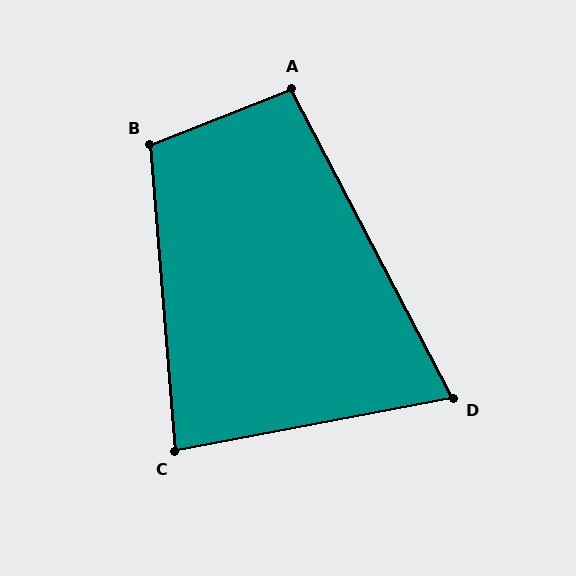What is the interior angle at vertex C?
Approximately 84 degrees (acute).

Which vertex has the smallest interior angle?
D, at approximately 73 degrees.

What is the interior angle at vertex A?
Approximately 96 degrees (obtuse).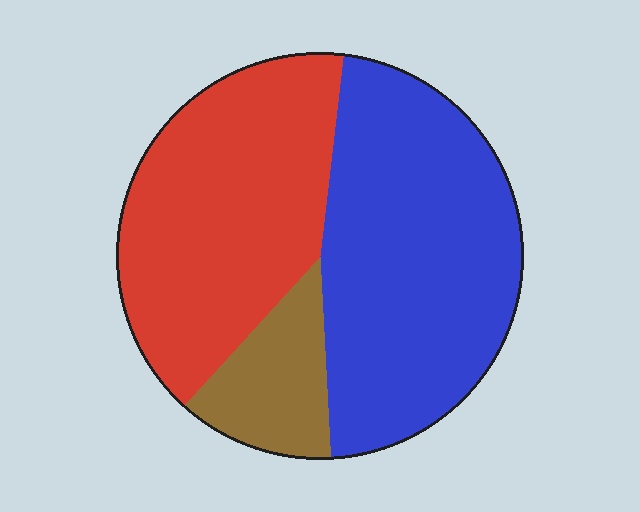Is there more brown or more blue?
Blue.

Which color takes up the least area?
Brown, at roughly 15%.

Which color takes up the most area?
Blue, at roughly 45%.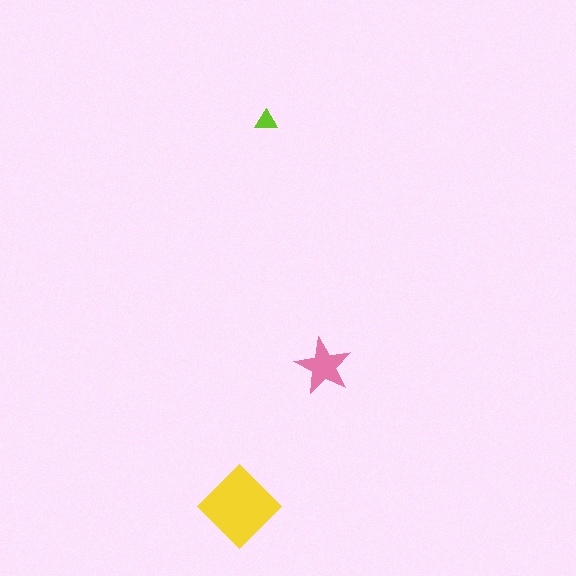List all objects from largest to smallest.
The yellow diamond, the pink star, the lime triangle.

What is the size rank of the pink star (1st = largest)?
2nd.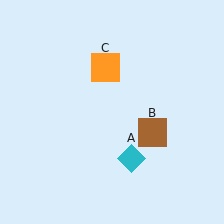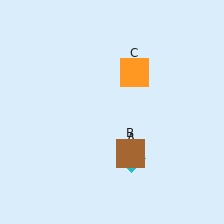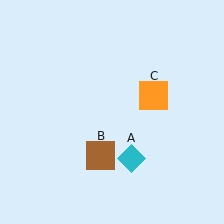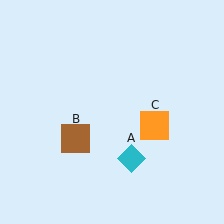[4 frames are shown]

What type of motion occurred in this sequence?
The brown square (object B), orange square (object C) rotated clockwise around the center of the scene.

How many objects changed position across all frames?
2 objects changed position: brown square (object B), orange square (object C).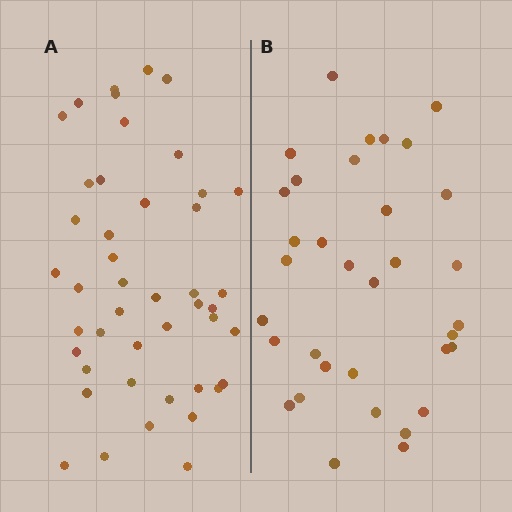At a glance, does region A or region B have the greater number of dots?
Region A (the left region) has more dots.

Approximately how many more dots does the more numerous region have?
Region A has roughly 12 or so more dots than region B.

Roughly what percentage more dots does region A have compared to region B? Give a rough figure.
About 30% more.